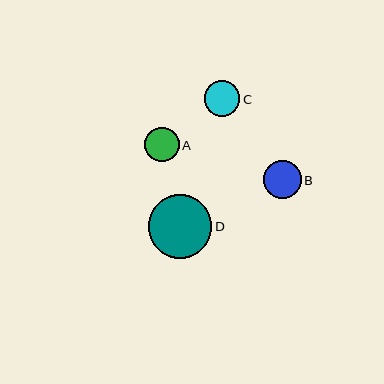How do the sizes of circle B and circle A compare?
Circle B and circle A are approximately the same size.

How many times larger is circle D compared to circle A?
Circle D is approximately 1.8 times the size of circle A.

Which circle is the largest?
Circle D is the largest with a size of approximately 64 pixels.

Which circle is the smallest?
Circle A is the smallest with a size of approximately 35 pixels.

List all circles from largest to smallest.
From largest to smallest: D, B, C, A.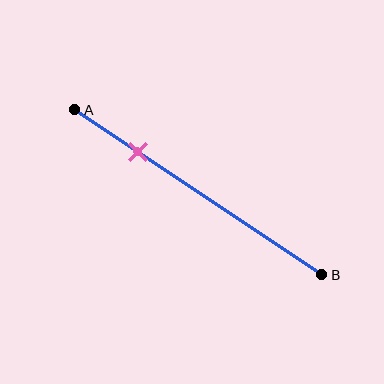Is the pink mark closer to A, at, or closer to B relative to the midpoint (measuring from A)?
The pink mark is closer to point A than the midpoint of segment AB.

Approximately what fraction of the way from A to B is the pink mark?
The pink mark is approximately 25% of the way from A to B.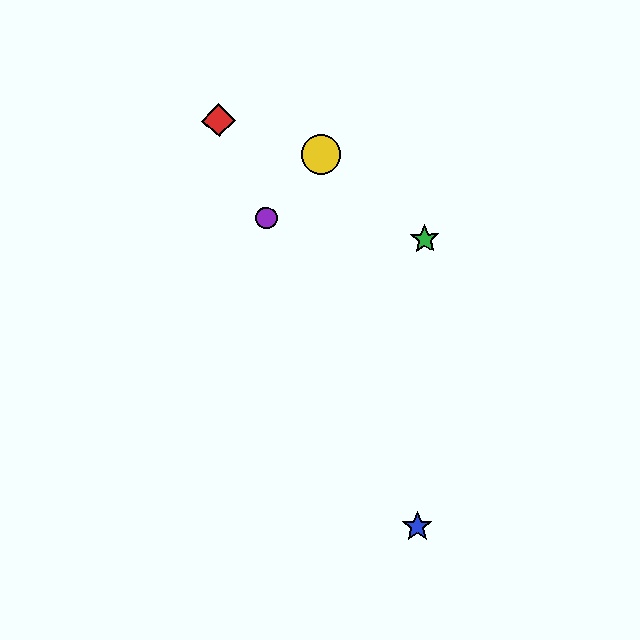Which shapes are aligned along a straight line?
The red diamond, the blue star, the purple circle are aligned along a straight line.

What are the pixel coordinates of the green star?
The green star is at (425, 239).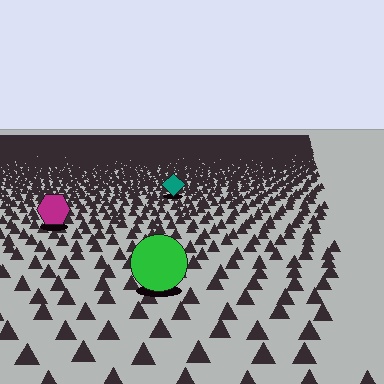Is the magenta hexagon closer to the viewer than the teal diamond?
Yes. The magenta hexagon is closer — you can tell from the texture gradient: the ground texture is coarser near it.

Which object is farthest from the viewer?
The teal diamond is farthest from the viewer. It appears smaller and the ground texture around it is denser.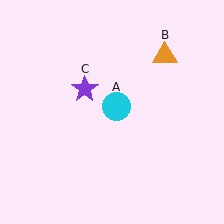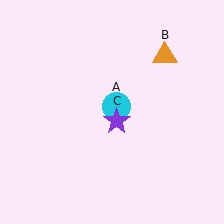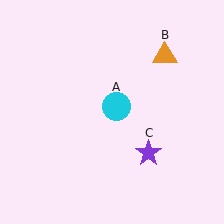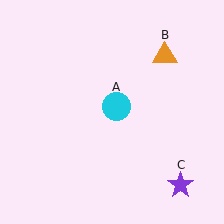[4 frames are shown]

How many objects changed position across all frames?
1 object changed position: purple star (object C).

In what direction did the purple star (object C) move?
The purple star (object C) moved down and to the right.